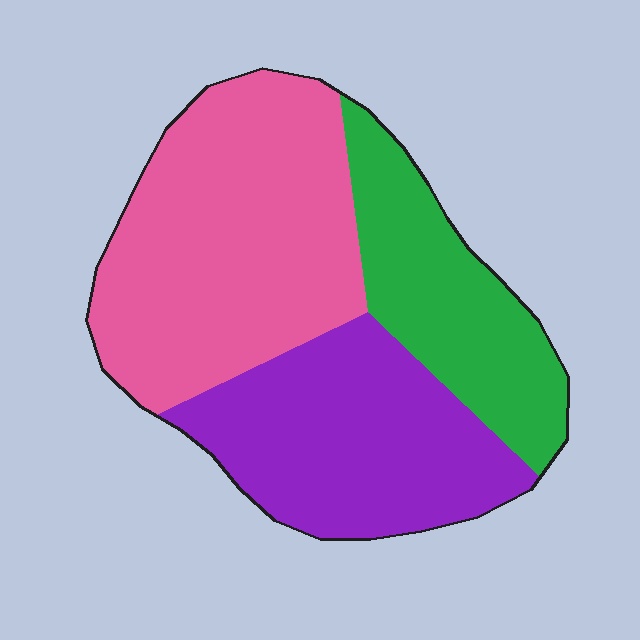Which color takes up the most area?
Pink, at roughly 45%.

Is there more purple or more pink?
Pink.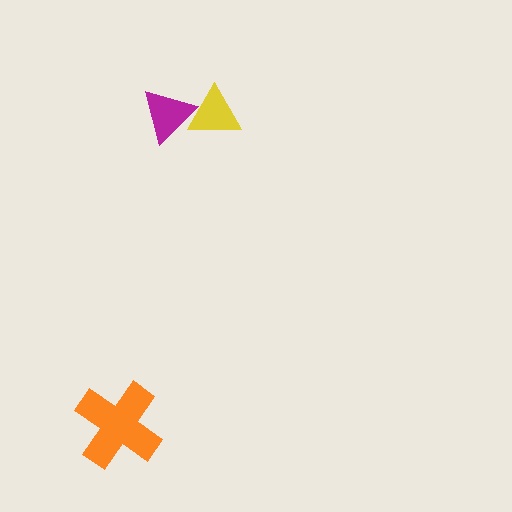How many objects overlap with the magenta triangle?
1 object overlaps with the magenta triangle.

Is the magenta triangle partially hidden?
Yes, it is partially covered by another shape.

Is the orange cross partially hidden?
No, no other shape covers it.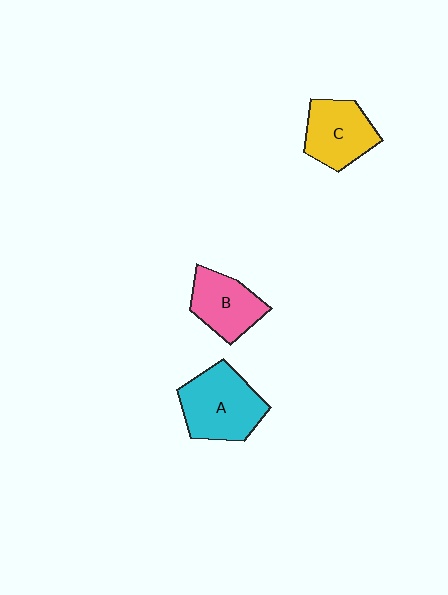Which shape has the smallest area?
Shape B (pink).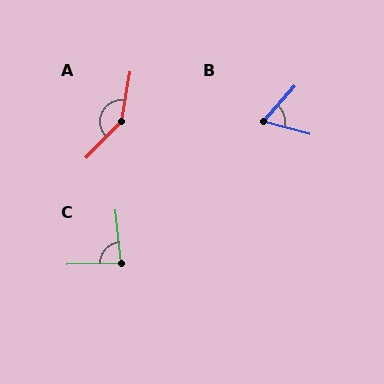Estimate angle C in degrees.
Approximately 86 degrees.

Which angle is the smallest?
B, at approximately 64 degrees.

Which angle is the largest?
A, at approximately 146 degrees.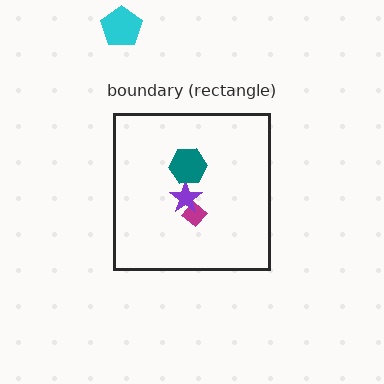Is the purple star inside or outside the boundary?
Inside.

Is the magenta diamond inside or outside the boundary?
Inside.